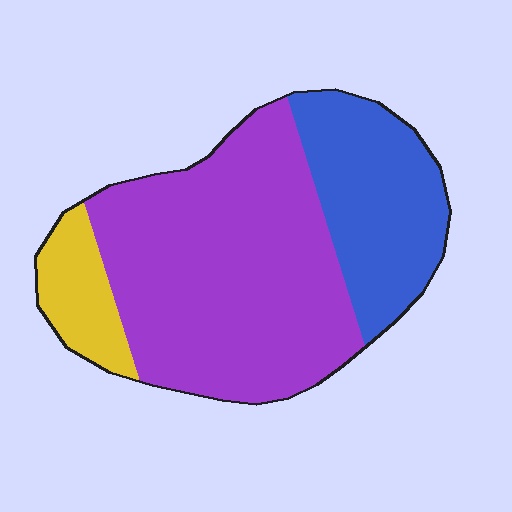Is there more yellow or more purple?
Purple.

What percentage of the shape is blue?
Blue covers roughly 30% of the shape.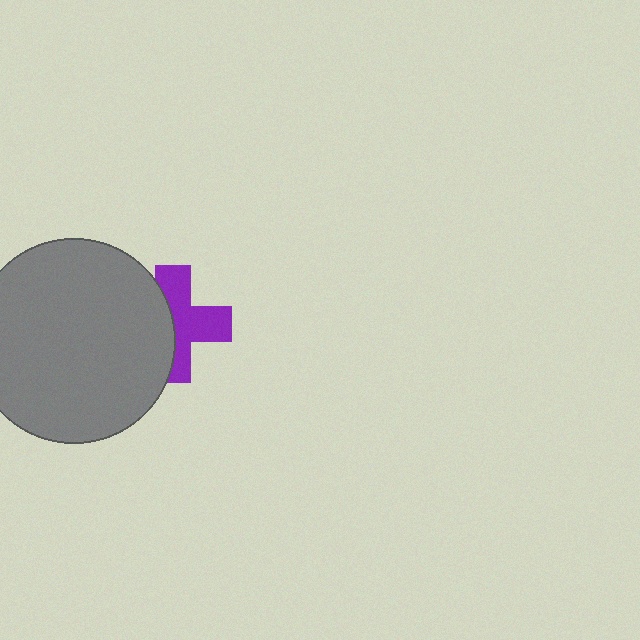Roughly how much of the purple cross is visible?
About half of it is visible (roughly 57%).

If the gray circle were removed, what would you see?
You would see the complete purple cross.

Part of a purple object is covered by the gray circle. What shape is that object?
It is a cross.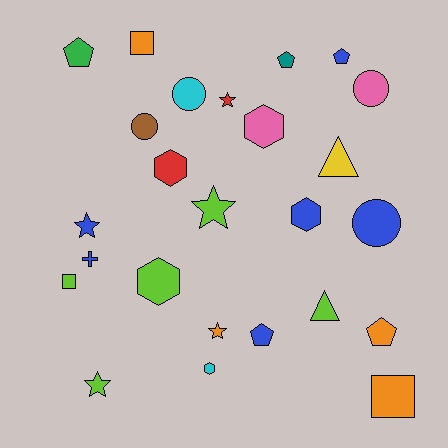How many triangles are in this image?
There are 2 triangles.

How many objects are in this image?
There are 25 objects.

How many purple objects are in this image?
There are no purple objects.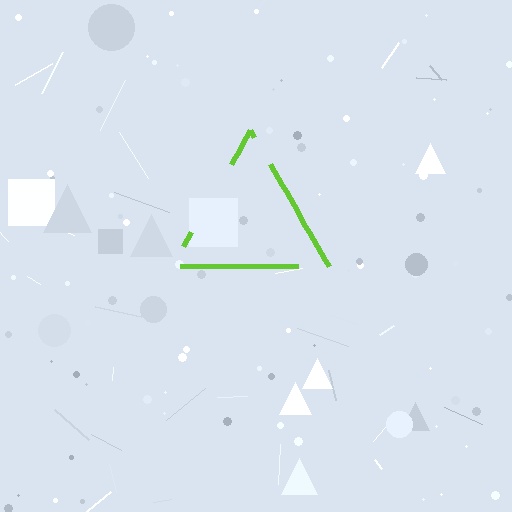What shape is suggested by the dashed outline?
The dashed outline suggests a triangle.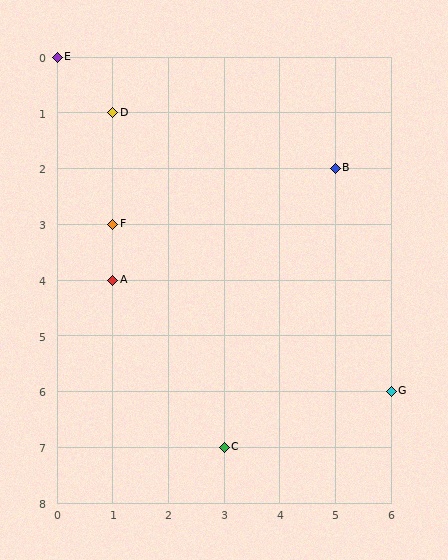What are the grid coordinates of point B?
Point B is at grid coordinates (5, 2).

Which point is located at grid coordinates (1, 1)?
Point D is at (1, 1).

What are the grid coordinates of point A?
Point A is at grid coordinates (1, 4).